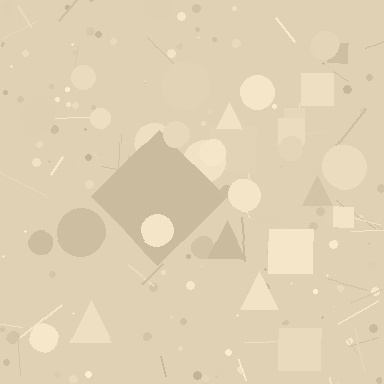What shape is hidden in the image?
A diamond is hidden in the image.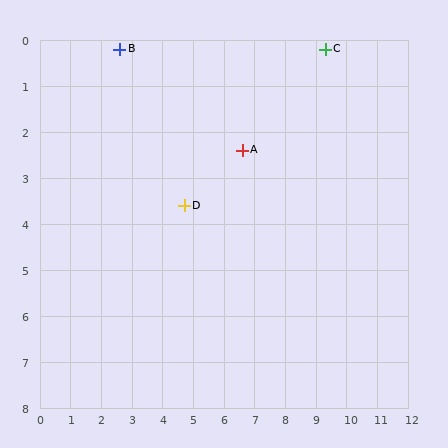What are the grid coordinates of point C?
Point C is at approximately (9.3, 0.2).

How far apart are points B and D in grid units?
Points B and D are about 4.0 grid units apart.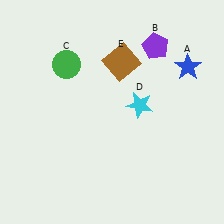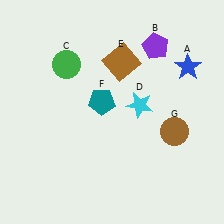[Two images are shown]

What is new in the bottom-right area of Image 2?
A brown circle (G) was added in the bottom-right area of Image 2.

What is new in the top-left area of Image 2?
A teal pentagon (F) was added in the top-left area of Image 2.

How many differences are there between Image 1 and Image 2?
There are 2 differences between the two images.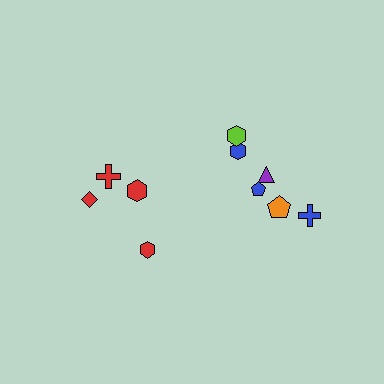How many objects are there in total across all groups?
There are 10 objects.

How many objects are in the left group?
There are 4 objects.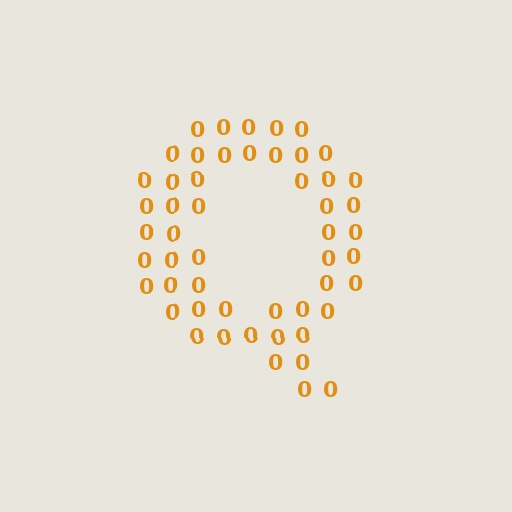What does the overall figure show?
The overall figure shows the letter Q.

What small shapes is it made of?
It is made of small digit 0's.